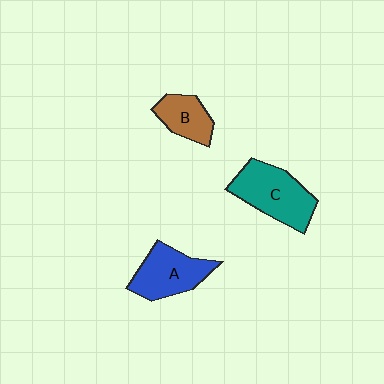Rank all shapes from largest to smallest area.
From largest to smallest: C (teal), A (blue), B (brown).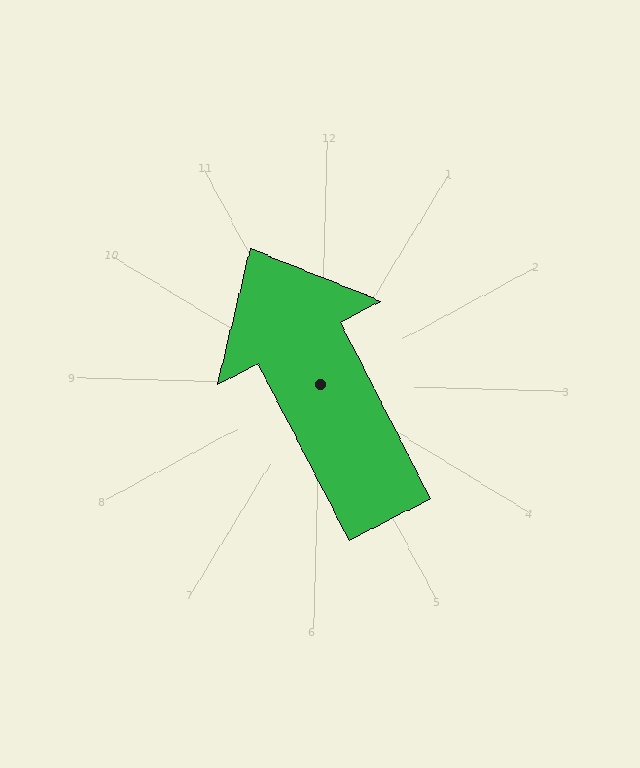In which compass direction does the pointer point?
Northwest.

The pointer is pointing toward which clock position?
Roughly 11 o'clock.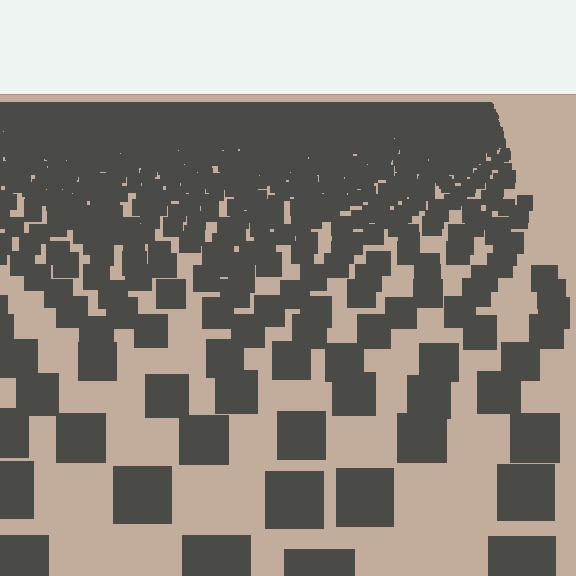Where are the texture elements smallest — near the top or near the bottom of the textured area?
Near the top.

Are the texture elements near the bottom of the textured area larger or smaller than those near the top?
Larger. Near the bottom, elements are closer to the viewer and appear at a bigger on-screen size.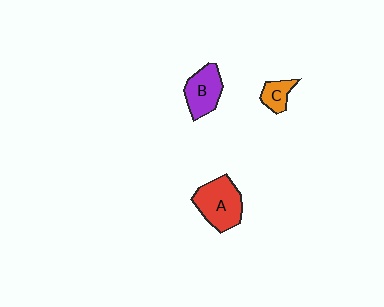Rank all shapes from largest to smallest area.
From largest to smallest: A (red), B (purple), C (orange).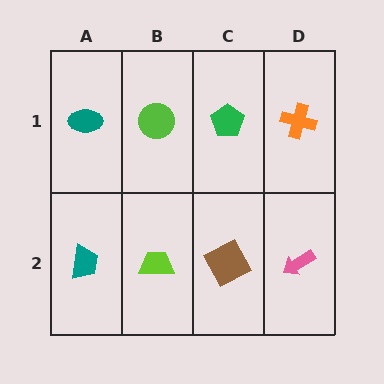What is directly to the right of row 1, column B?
A green pentagon.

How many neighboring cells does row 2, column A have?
2.